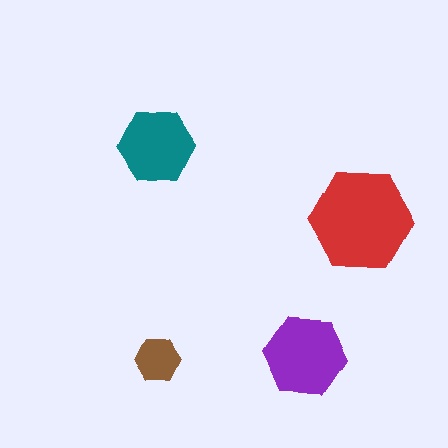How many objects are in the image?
There are 4 objects in the image.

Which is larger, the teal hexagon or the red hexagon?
The red one.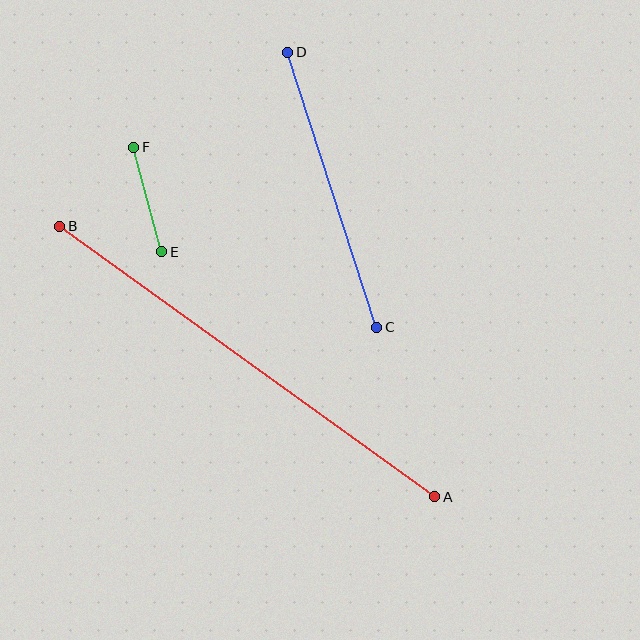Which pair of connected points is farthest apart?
Points A and B are farthest apart.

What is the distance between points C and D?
The distance is approximately 289 pixels.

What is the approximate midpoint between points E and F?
The midpoint is at approximately (148, 200) pixels.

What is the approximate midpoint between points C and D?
The midpoint is at approximately (332, 190) pixels.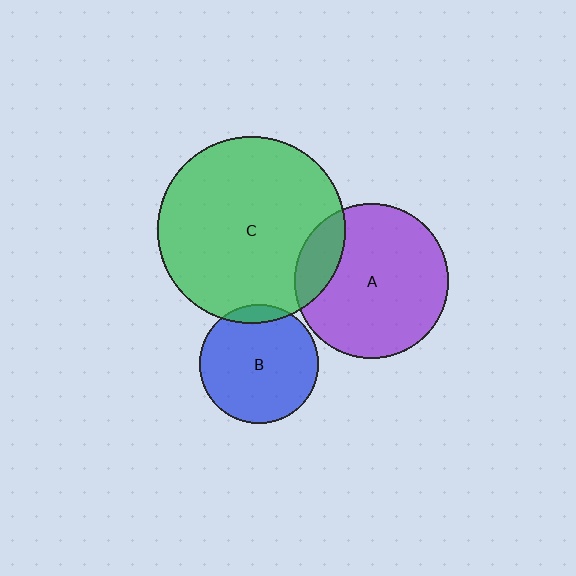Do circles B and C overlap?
Yes.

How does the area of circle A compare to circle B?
Approximately 1.7 times.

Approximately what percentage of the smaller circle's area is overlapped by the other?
Approximately 10%.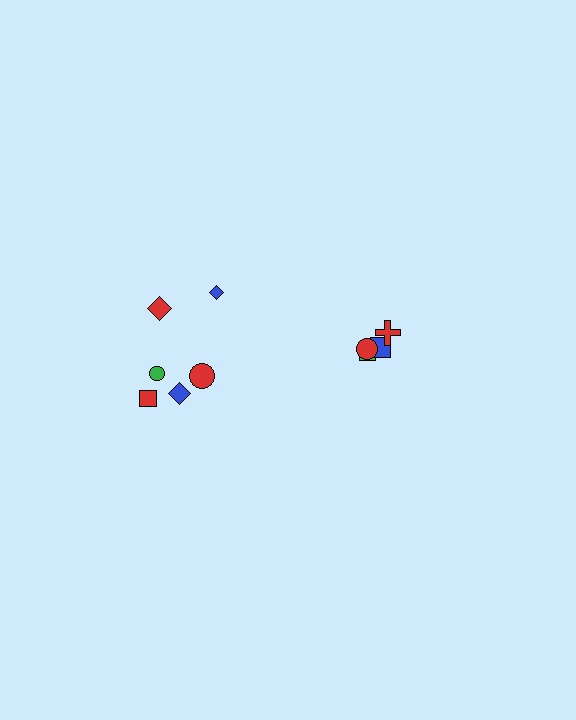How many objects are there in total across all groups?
There are 10 objects.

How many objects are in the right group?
There are 4 objects.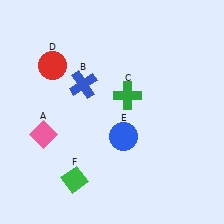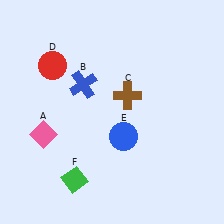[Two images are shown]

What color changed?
The cross (C) changed from green in Image 1 to brown in Image 2.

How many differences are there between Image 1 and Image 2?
There is 1 difference between the two images.